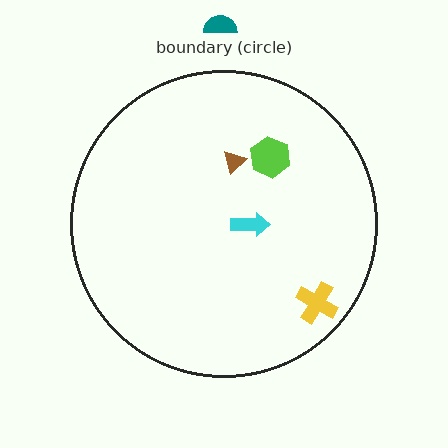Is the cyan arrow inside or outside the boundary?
Inside.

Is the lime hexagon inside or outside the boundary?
Inside.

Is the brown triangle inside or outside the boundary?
Inside.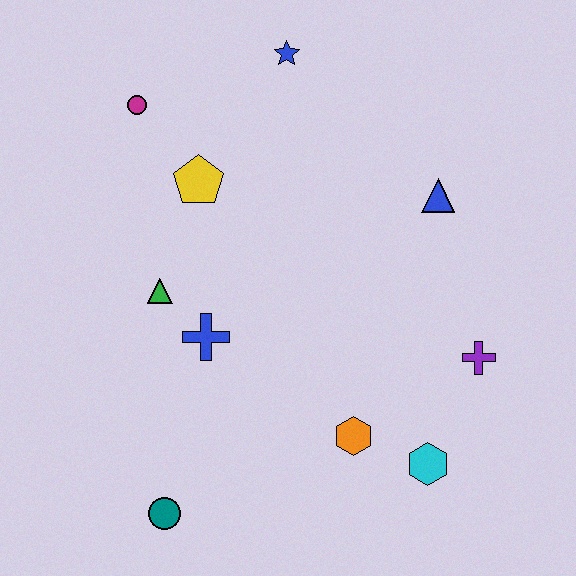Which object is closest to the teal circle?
The blue cross is closest to the teal circle.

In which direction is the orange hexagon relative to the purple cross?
The orange hexagon is to the left of the purple cross.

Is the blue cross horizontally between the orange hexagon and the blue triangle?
No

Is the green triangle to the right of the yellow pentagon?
No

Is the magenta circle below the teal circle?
No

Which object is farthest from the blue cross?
The blue star is farthest from the blue cross.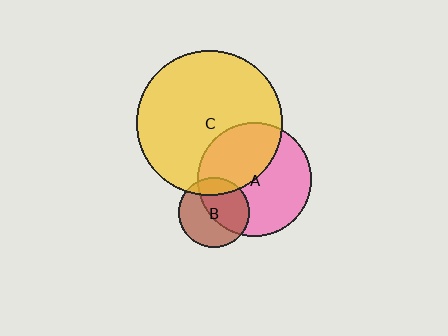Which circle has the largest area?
Circle C (yellow).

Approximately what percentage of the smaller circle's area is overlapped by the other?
Approximately 40%.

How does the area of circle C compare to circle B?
Approximately 4.3 times.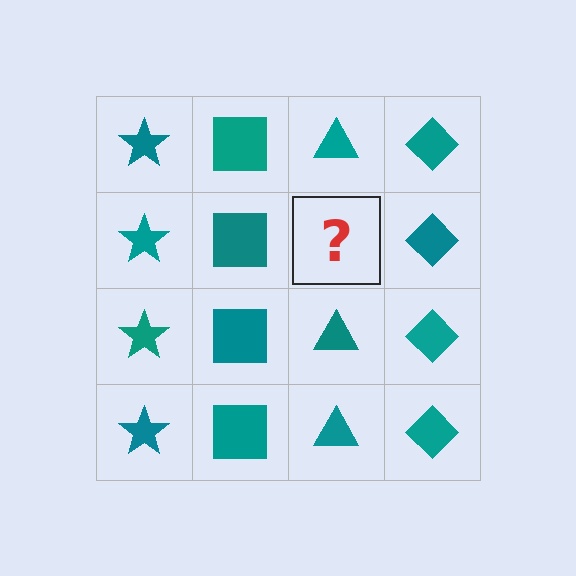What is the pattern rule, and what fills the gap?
The rule is that each column has a consistent shape. The gap should be filled with a teal triangle.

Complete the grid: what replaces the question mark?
The question mark should be replaced with a teal triangle.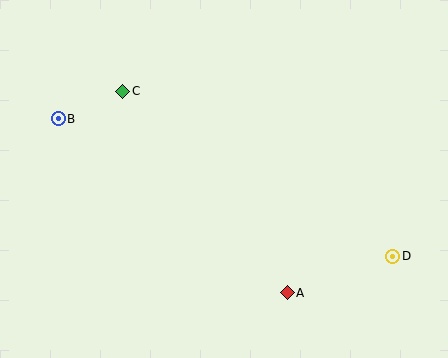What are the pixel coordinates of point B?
Point B is at (58, 119).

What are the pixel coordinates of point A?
Point A is at (287, 293).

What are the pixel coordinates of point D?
Point D is at (393, 256).